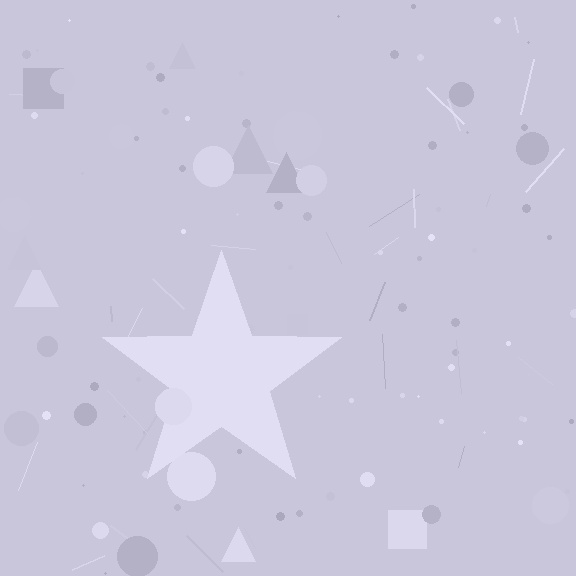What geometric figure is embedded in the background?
A star is embedded in the background.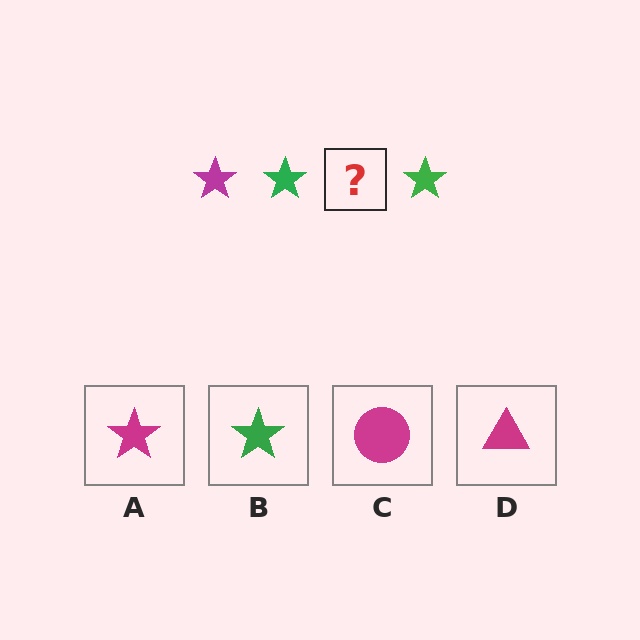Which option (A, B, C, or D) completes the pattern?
A.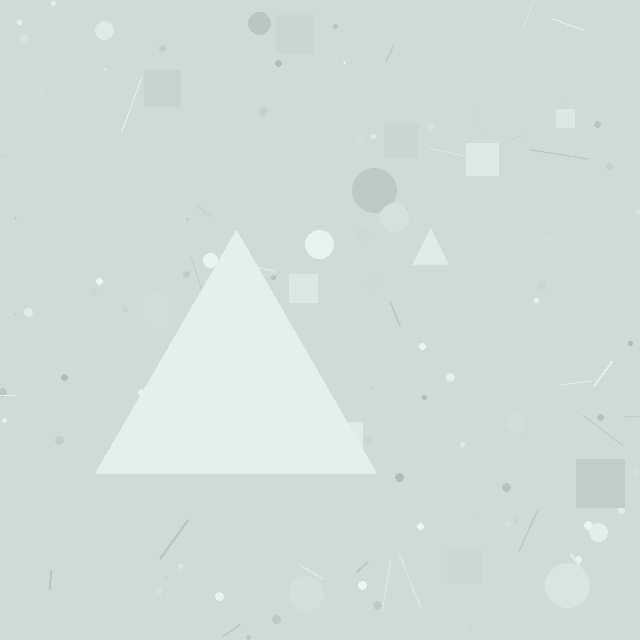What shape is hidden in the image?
A triangle is hidden in the image.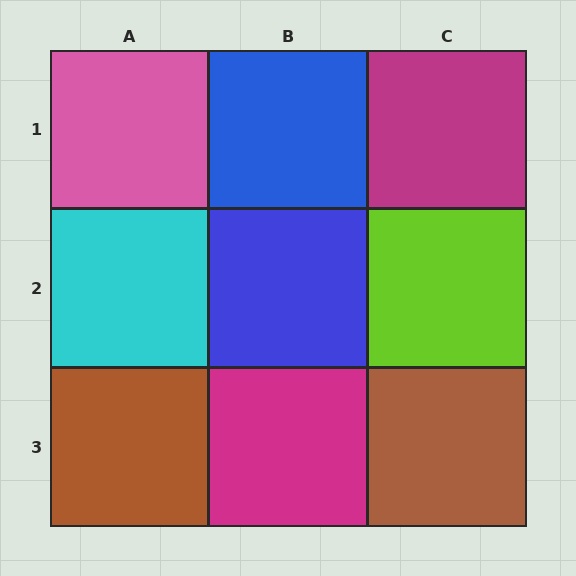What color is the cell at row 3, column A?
Brown.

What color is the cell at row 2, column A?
Cyan.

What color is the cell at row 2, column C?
Lime.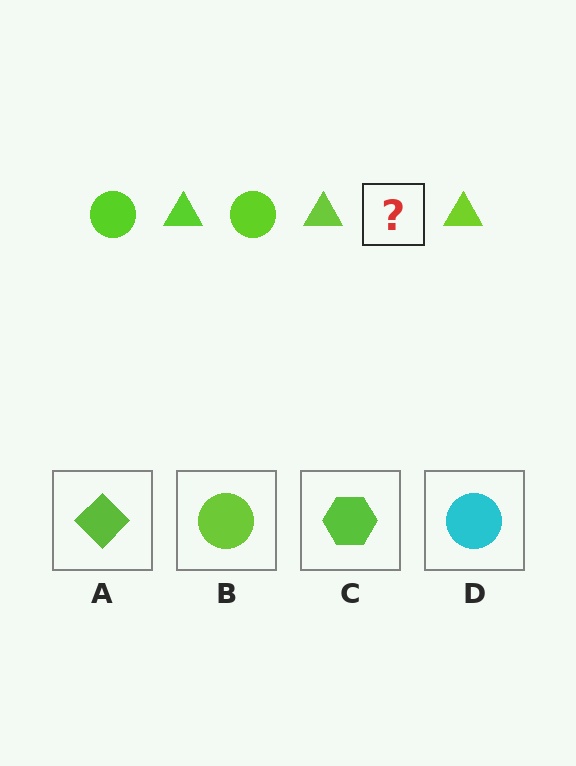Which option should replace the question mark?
Option B.